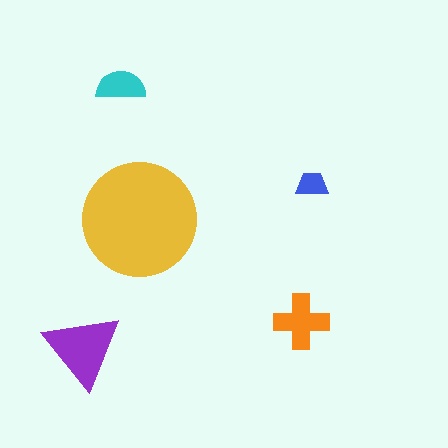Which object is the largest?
The yellow circle.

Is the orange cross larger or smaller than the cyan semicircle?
Larger.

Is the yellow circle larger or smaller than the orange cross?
Larger.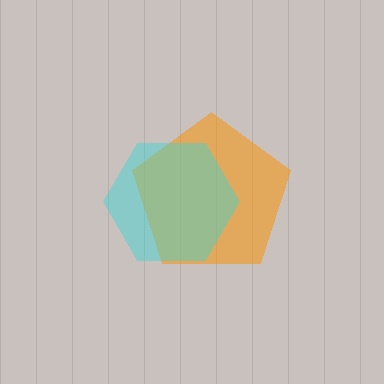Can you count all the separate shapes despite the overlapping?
Yes, there are 2 separate shapes.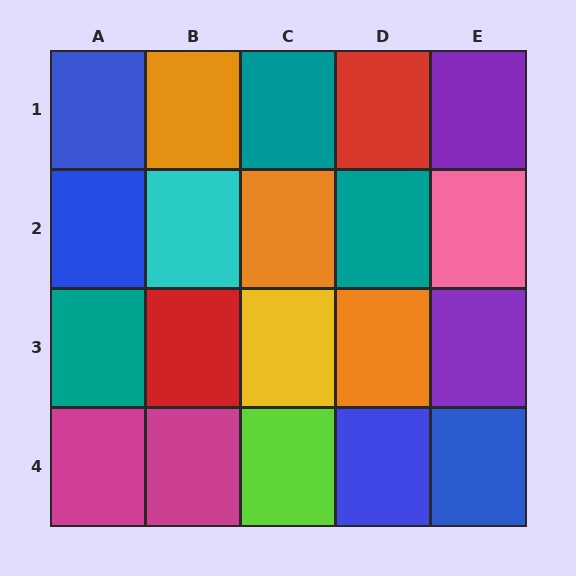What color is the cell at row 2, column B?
Cyan.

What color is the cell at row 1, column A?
Blue.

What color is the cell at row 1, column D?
Red.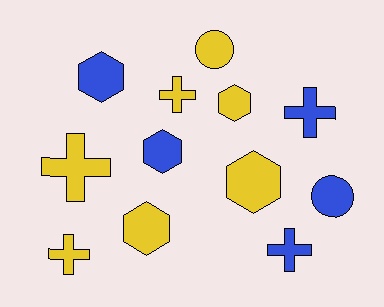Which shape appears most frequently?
Hexagon, with 5 objects.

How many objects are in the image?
There are 12 objects.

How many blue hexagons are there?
There are 2 blue hexagons.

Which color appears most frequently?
Yellow, with 7 objects.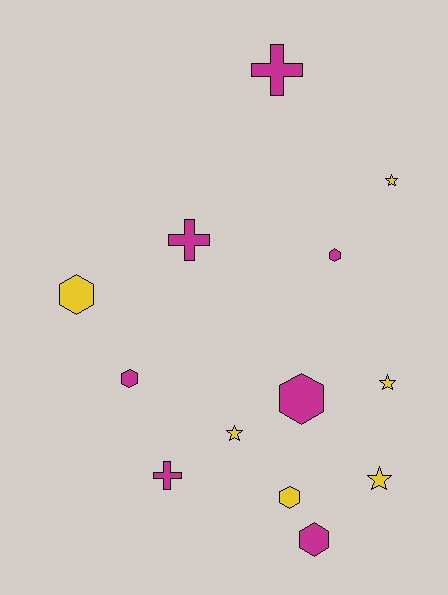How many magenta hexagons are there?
There are 4 magenta hexagons.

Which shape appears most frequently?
Hexagon, with 6 objects.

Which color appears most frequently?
Magenta, with 7 objects.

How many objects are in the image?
There are 13 objects.